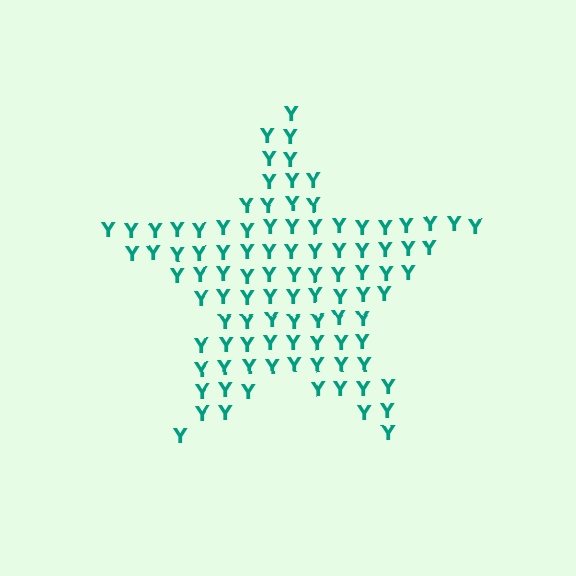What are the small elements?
The small elements are letter Y's.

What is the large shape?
The large shape is a star.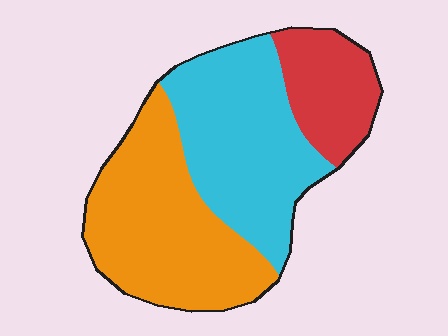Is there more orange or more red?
Orange.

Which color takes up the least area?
Red, at roughly 20%.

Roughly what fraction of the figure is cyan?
Cyan takes up about two fifths (2/5) of the figure.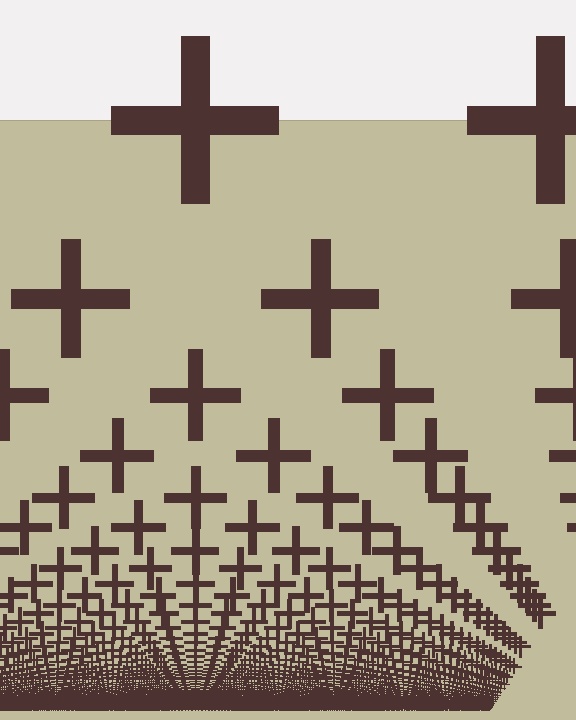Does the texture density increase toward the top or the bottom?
Density increases toward the bottom.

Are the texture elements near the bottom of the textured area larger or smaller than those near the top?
Smaller. The gradient is inverted — elements near the bottom are smaller and denser.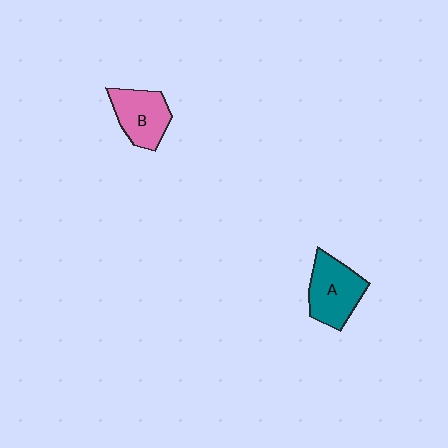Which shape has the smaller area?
Shape B (pink).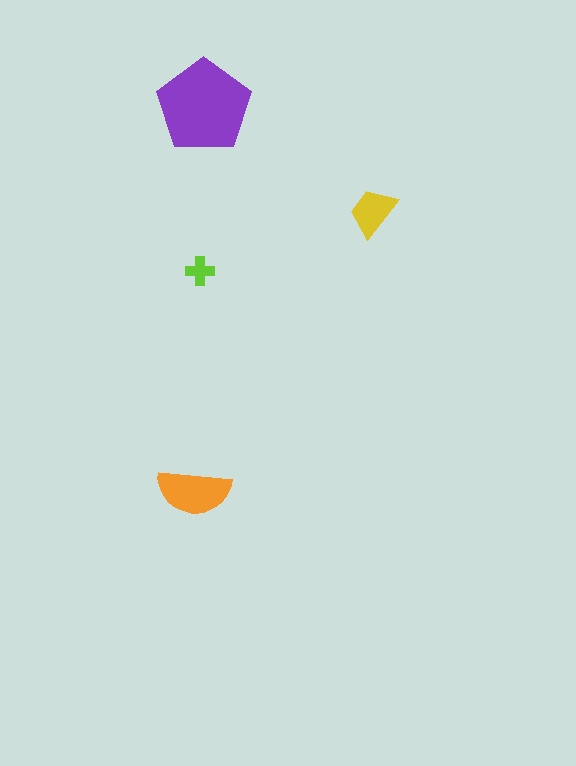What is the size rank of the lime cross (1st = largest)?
4th.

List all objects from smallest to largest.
The lime cross, the yellow trapezoid, the orange semicircle, the purple pentagon.